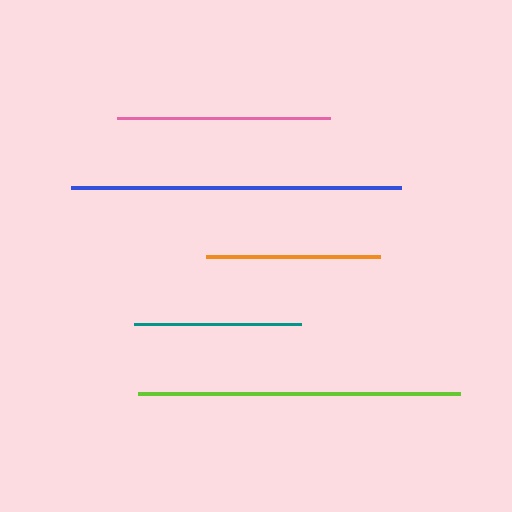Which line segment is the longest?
The blue line is the longest at approximately 330 pixels.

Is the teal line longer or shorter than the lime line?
The lime line is longer than the teal line.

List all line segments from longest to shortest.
From longest to shortest: blue, lime, pink, orange, teal.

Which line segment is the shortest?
The teal line is the shortest at approximately 166 pixels.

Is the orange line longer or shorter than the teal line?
The orange line is longer than the teal line.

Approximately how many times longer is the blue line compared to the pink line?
The blue line is approximately 1.5 times the length of the pink line.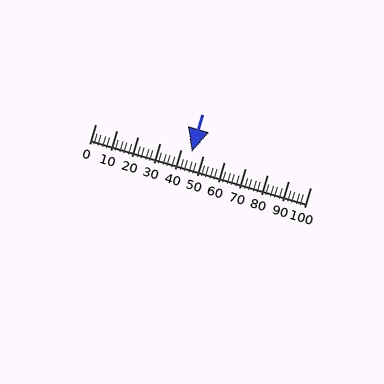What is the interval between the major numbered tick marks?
The major tick marks are spaced 10 units apart.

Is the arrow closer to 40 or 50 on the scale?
The arrow is closer to 40.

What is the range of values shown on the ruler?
The ruler shows values from 0 to 100.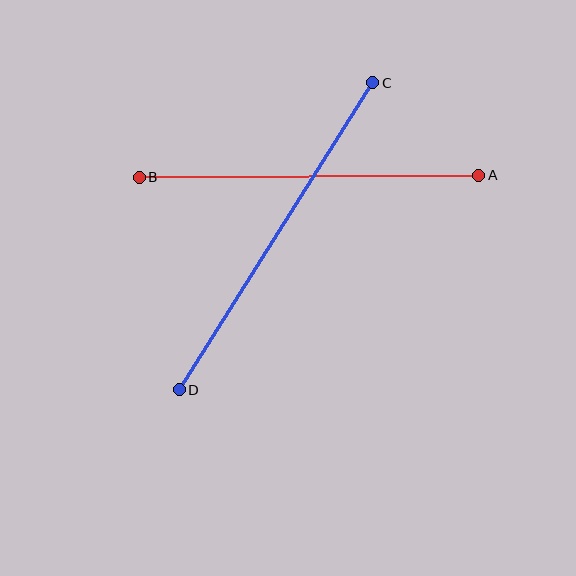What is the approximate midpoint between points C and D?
The midpoint is at approximately (276, 236) pixels.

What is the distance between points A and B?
The distance is approximately 339 pixels.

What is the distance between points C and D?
The distance is approximately 363 pixels.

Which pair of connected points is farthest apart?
Points C and D are farthest apart.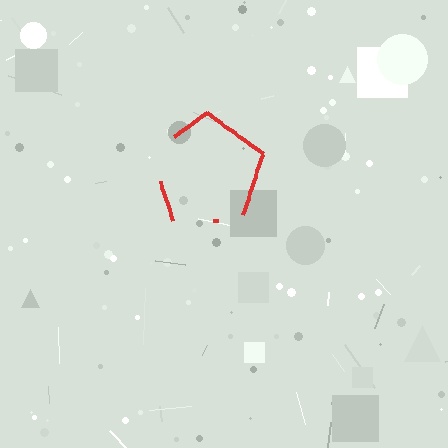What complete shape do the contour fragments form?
The contour fragments form a pentagon.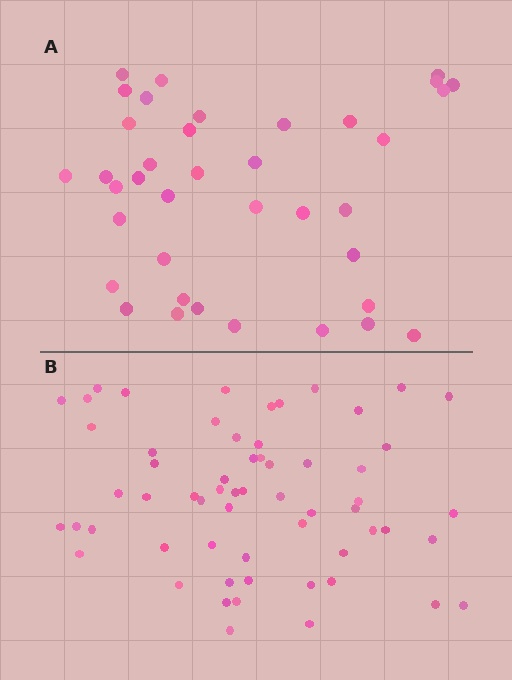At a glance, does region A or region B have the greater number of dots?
Region B (the bottom region) has more dots.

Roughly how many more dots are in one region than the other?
Region B has approximately 20 more dots than region A.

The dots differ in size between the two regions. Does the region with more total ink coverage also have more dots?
No. Region A has more total ink coverage because its dots are larger, but region B actually contains more individual dots. Total area can be misleading — the number of items is what matters here.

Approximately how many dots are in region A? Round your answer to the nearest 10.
About 40 dots. (The exact count is 38, which rounds to 40.)